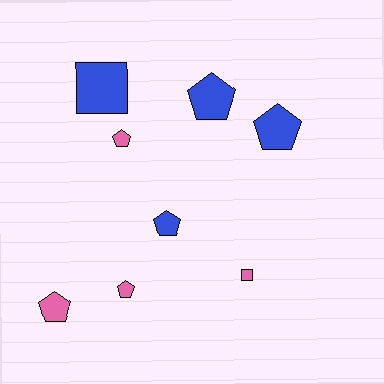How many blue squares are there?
There is 1 blue square.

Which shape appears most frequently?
Pentagon, with 6 objects.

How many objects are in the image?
There are 8 objects.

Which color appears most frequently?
Pink, with 4 objects.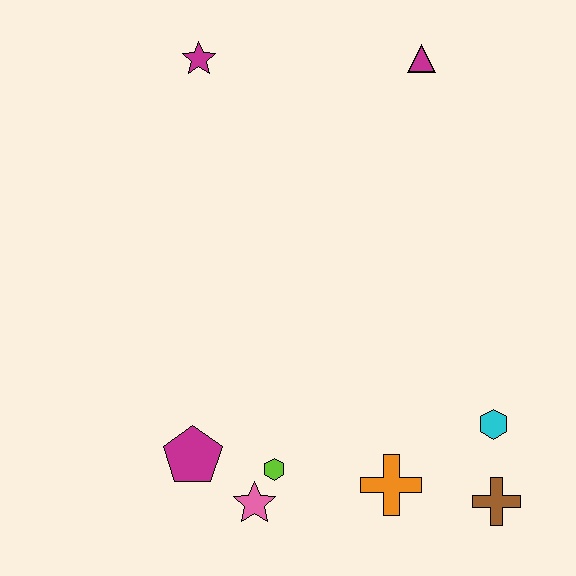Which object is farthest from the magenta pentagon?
The magenta triangle is farthest from the magenta pentagon.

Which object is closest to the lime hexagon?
The pink star is closest to the lime hexagon.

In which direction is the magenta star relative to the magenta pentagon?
The magenta star is above the magenta pentagon.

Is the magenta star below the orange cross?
No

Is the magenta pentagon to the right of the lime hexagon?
No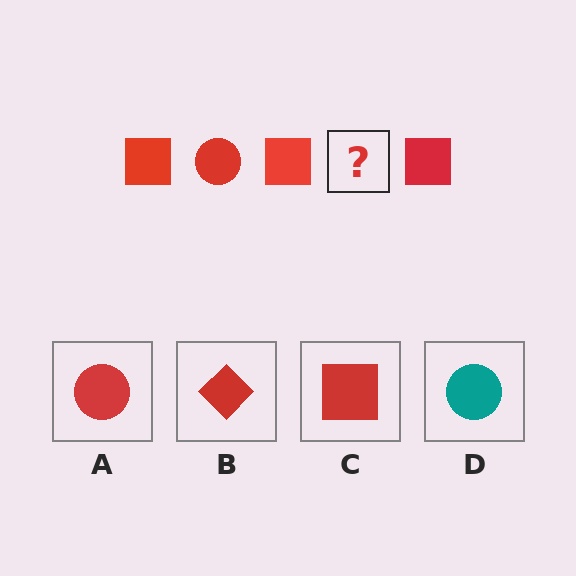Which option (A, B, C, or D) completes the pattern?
A.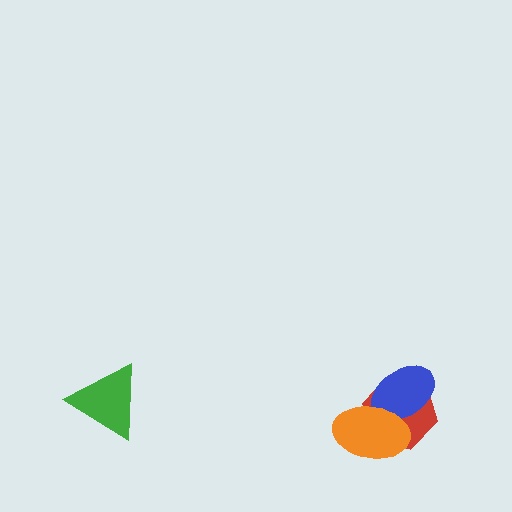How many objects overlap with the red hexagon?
2 objects overlap with the red hexagon.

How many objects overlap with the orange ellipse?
2 objects overlap with the orange ellipse.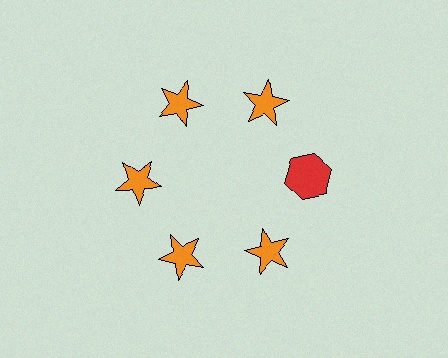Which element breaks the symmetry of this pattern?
The red hexagon at roughly the 3 o'clock position breaks the symmetry. All other shapes are orange stars.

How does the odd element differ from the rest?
It differs in both color (red instead of orange) and shape (hexagon instead of star).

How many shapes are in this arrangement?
There are 6 shapes arranged in a ring pattern.